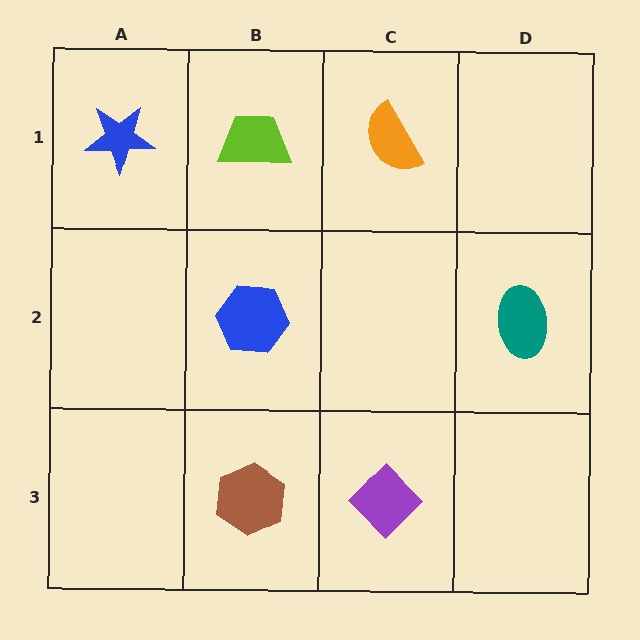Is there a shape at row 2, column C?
No, that cell is empty.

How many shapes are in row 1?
3 shapes.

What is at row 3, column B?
A brown hexagon.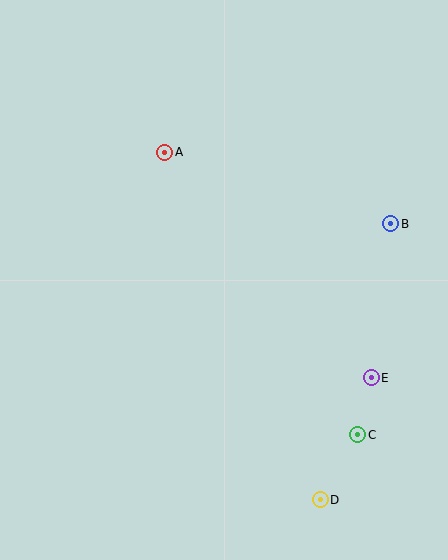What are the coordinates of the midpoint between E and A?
The midpoint between E and A is at (268, 265).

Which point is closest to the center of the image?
Point A at (165, 152) is closest to the center.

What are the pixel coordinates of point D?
Point D is at (320, 500).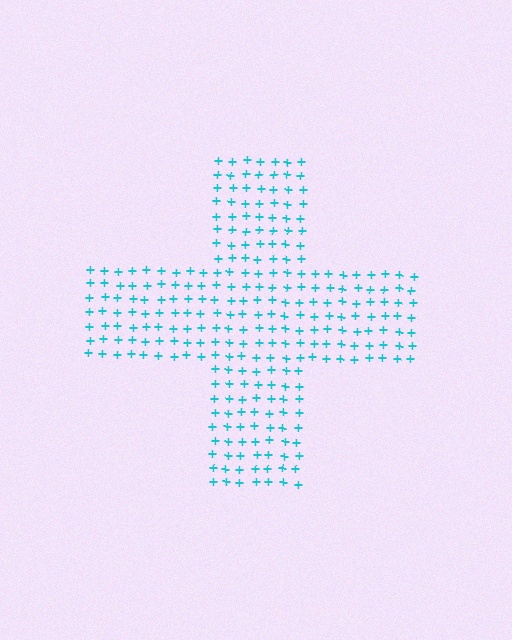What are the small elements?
The small elements are plus signs.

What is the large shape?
The large shape is a cross.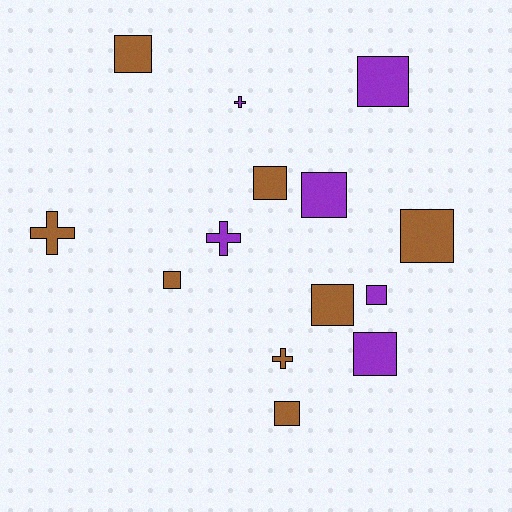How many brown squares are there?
There are 6 brown squares.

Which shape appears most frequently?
Square, with 10 objects.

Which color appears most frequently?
Brown, with 8 objects.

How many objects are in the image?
There are 14 objects.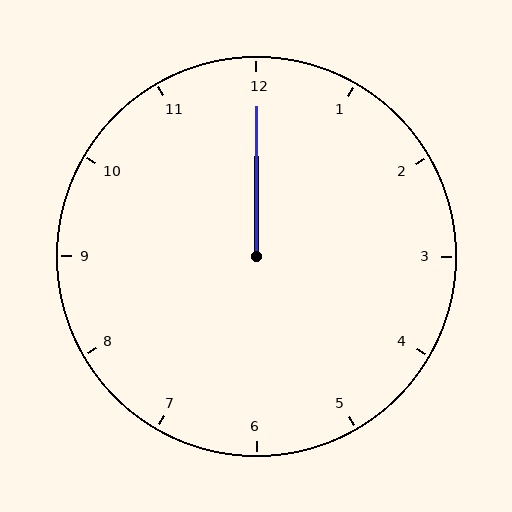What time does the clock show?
12:00.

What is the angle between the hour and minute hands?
Approximately 0 degrees.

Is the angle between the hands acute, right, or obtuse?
It is acute.